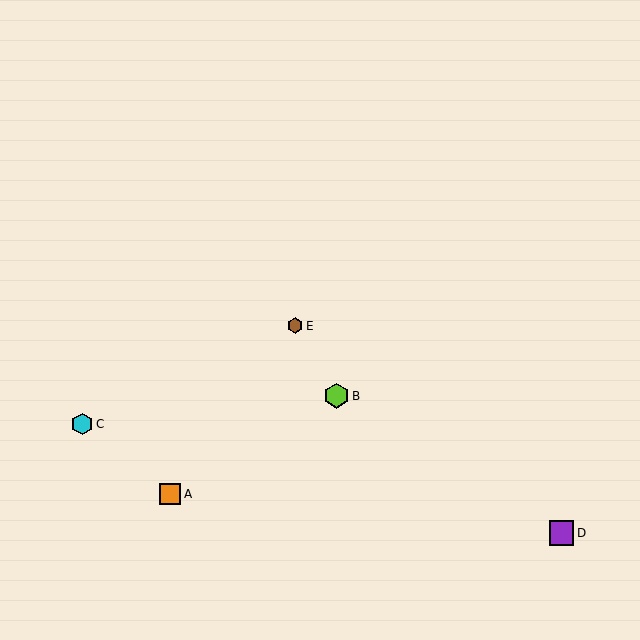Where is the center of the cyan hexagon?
The center of the cyan hexagon is at (82, 424).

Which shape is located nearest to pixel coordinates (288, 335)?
The brown hexagon (labeled E) at (295, 326) is nearest to that location.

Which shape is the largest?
The lime hexagon (labeled B) is the largest.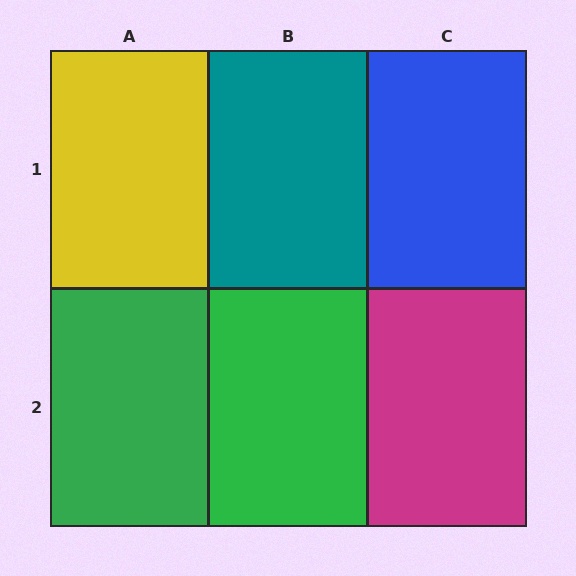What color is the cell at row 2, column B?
Green.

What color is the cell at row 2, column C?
Magenta.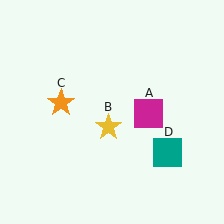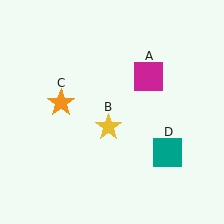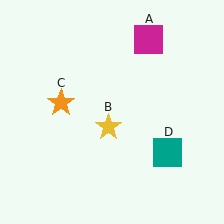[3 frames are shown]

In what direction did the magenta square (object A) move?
The magenta square (object A) moved up.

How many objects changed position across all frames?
1 object changed position: magenta square (object A).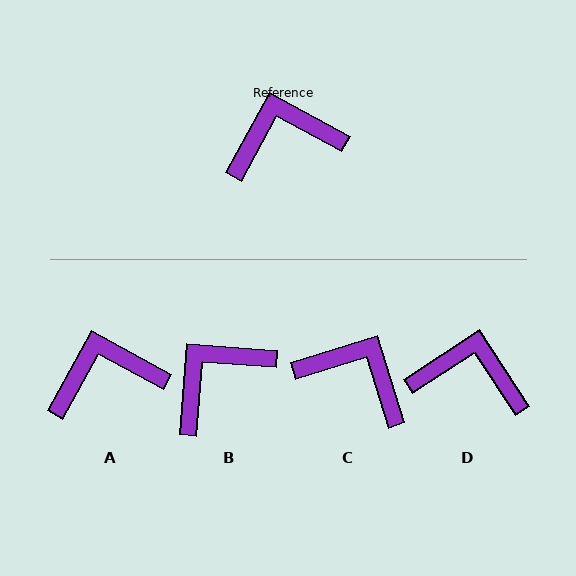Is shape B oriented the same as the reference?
No, it is off by about 24 degrees.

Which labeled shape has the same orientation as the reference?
A.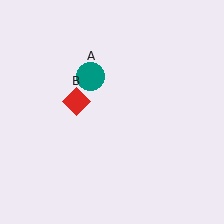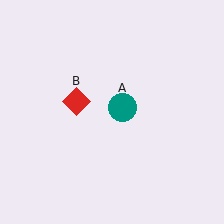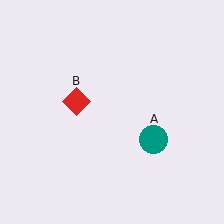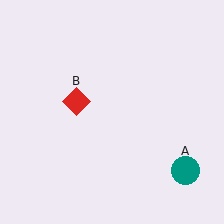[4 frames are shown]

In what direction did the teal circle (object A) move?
The teal circle (object A) moved down and to the right.